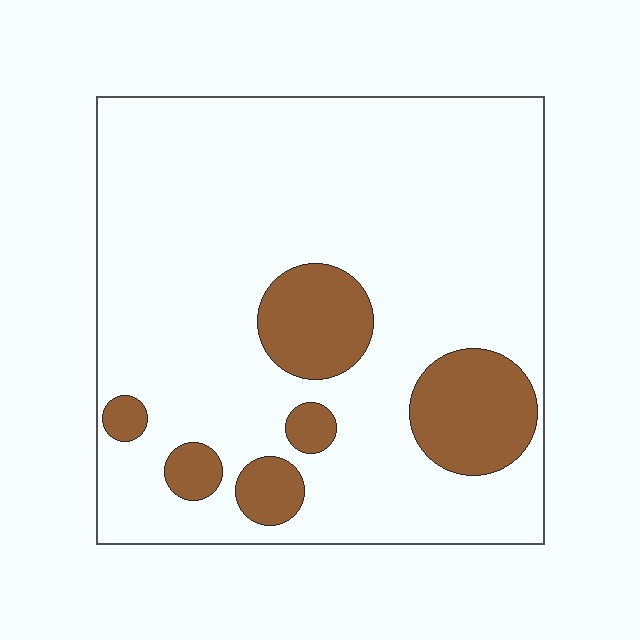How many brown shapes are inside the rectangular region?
6.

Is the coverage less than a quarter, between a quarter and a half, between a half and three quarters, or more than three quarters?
Less than a quarter.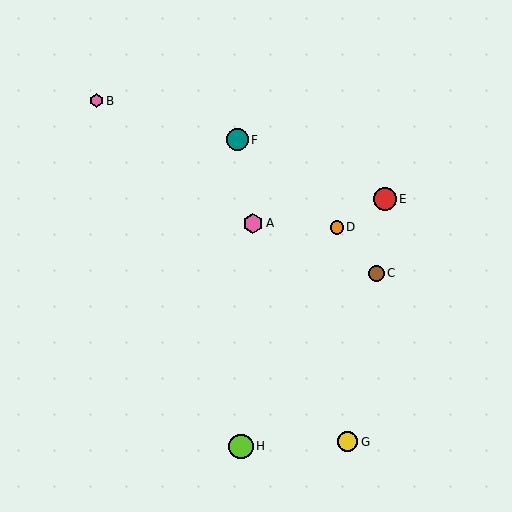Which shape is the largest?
The lime circle (labeled H) is the largest.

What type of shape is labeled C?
Shape C is a brown circle.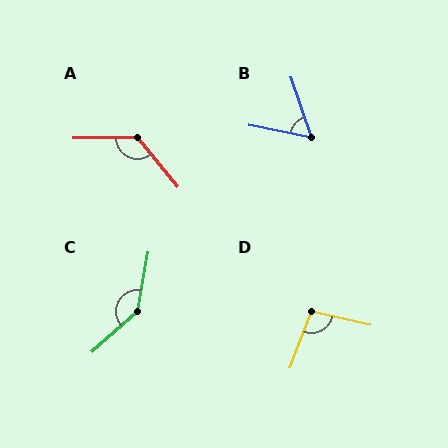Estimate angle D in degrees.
Approximately 98 degrees.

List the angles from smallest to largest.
B (60°), D (98°), A (129°), C (142°).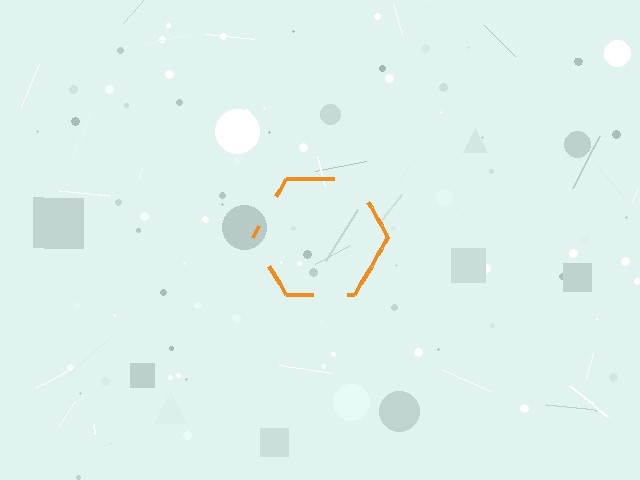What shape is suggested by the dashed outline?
The dashed outline suggests a hexagon.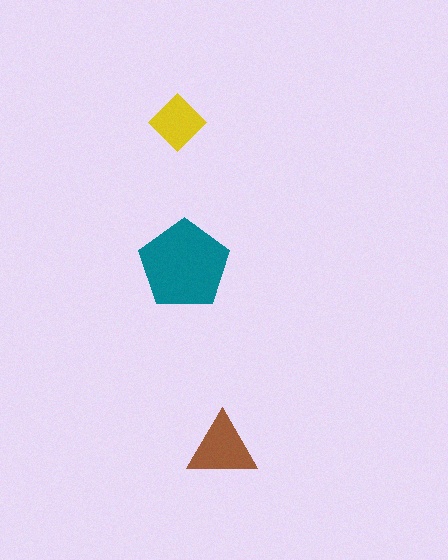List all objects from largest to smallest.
The teal pentagon, the brown triangle, the yellow diamond.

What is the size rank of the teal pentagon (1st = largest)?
1st.